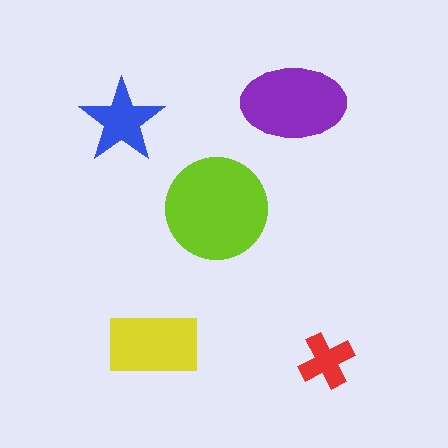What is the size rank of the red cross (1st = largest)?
5th.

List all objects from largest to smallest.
The lime circle, the purple ellipse, the yellow rectangle, the blue star, the red cross.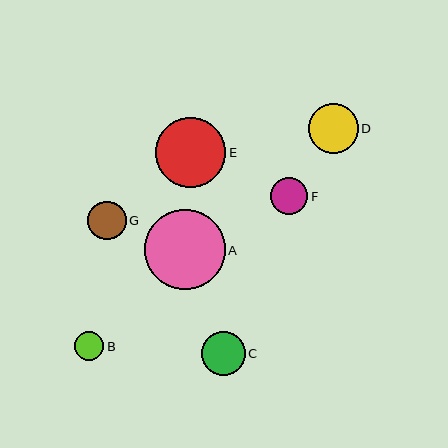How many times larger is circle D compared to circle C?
Circle D is approximately 1.1 times the size of circle C.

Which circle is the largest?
Circle A is the largest with a size of approximately 80 pixels.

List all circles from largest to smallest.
From largest to smallest: A, E, D, C, G, F, B.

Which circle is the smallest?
Circle B is the smallest with a size of approximately 29 pixels.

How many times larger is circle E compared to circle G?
Circle E is approximately 1.8 times the size of circle G.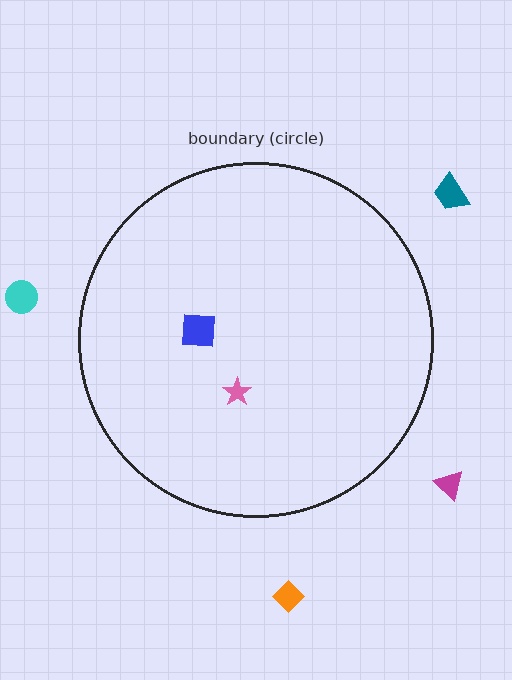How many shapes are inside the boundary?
2 inside, 4 outside.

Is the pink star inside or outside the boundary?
Inside.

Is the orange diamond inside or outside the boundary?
Outside.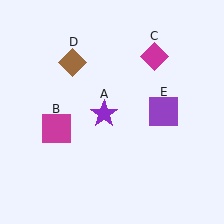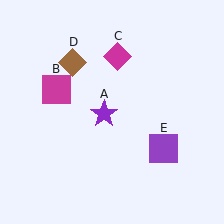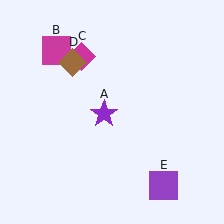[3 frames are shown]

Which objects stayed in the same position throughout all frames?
Purple star (object A) and brown diamond (object D) remained stationary.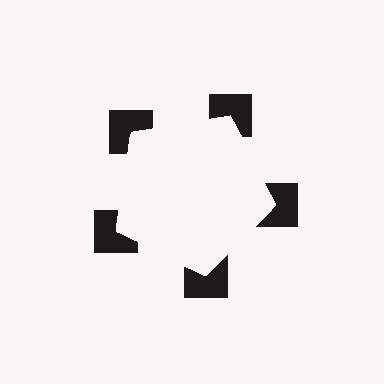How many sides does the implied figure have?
5 sides.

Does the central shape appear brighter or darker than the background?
It typically appears slightly brighter than the background, even though no actual brightness change is drawn.